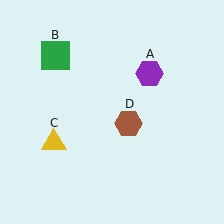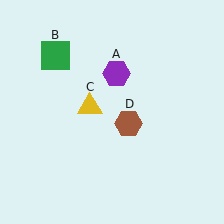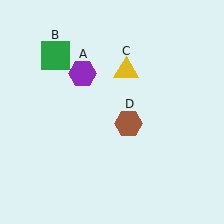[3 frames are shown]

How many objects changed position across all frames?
2 objects changed position: purple hexagon (object A), yellow triangle (object C).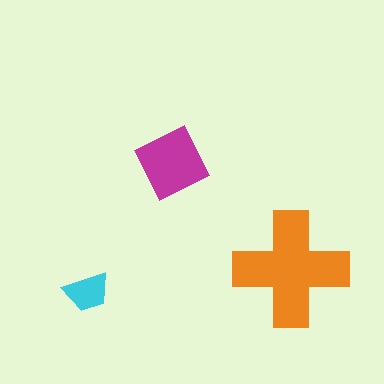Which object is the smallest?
The cyan trapezoid.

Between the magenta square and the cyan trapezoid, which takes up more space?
The magenta square.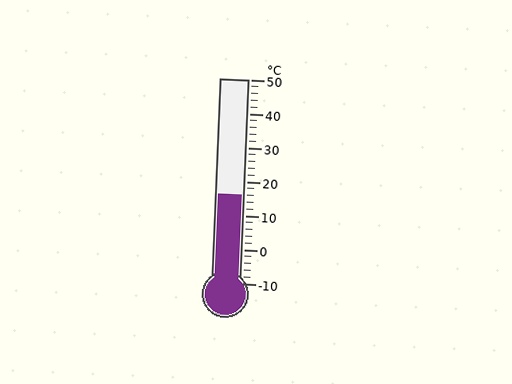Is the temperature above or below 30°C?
The temperature is below 30°C.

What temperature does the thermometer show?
The thermometer shows approximately 16°C.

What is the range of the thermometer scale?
The thermometer scale ranges from -10°C to 50°C.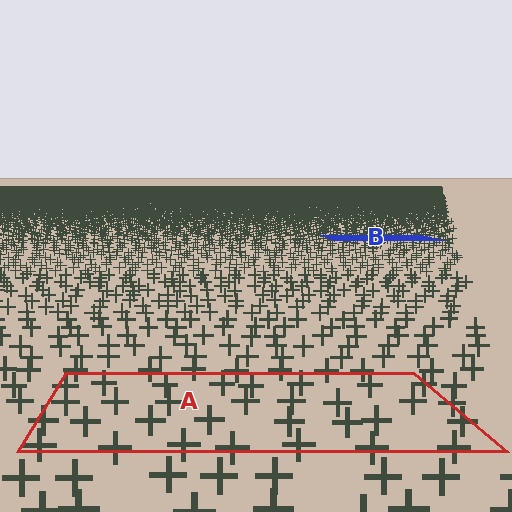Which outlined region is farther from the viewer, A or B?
Region B is farther from the viewer — the texture elements inside it appear smaller and more densely packed.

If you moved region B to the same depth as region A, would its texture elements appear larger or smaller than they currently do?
They would appear larger. At a closer depth, the same texture elements are projected at a bigger on-screen size.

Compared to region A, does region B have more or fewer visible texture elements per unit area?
Region B has more texture elements per unit area — they are packed more densely because it is farther away.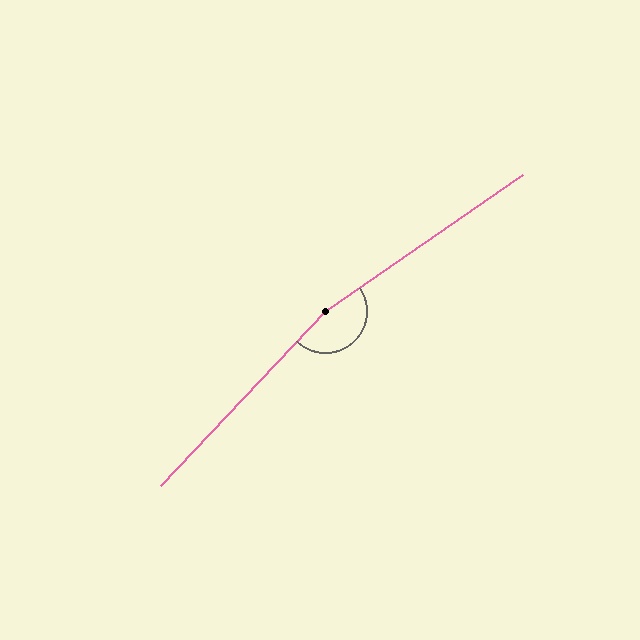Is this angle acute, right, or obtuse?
It is obtuse.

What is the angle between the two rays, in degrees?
Approximately 168 degrees.